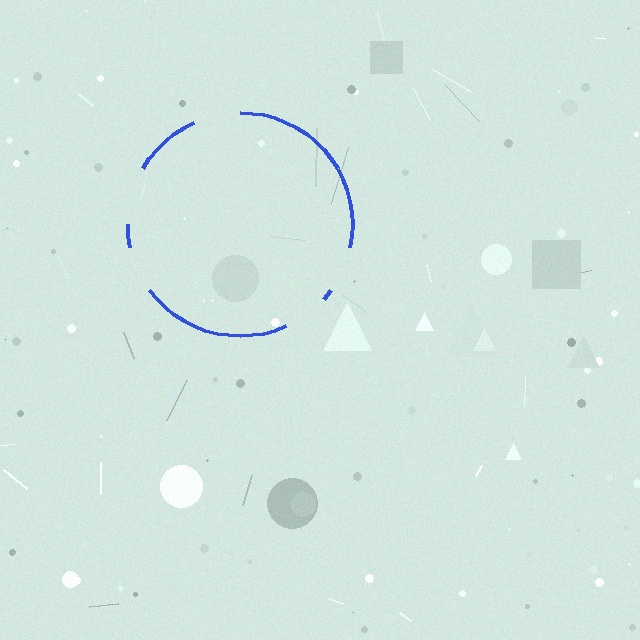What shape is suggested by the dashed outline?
The dashed outline suggests a circle.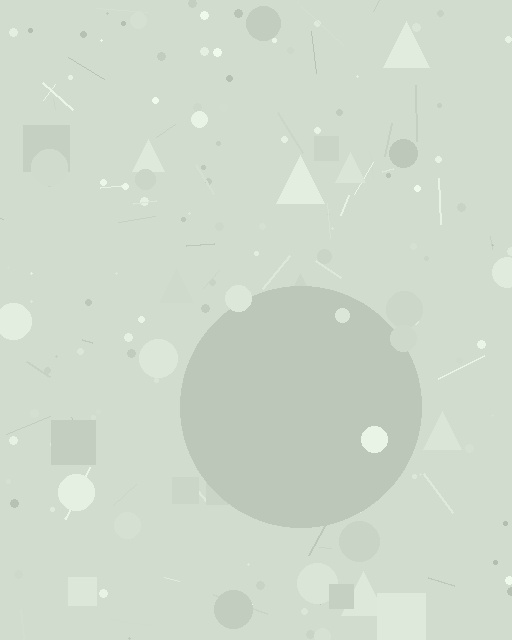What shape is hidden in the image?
A circle is hidden in the image.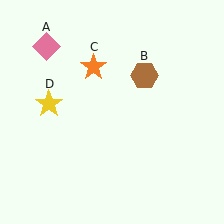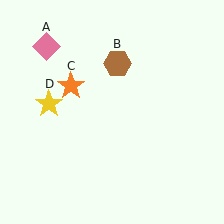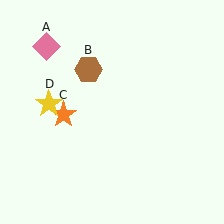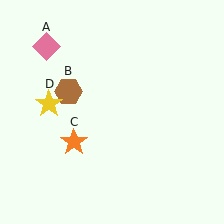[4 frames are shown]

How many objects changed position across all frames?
2 objects changed position: brown hexagon (object B), orange star (object C).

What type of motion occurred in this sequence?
The brown hexagon (object B), orange star (object C) rotated counterclockwise around the center of the scene.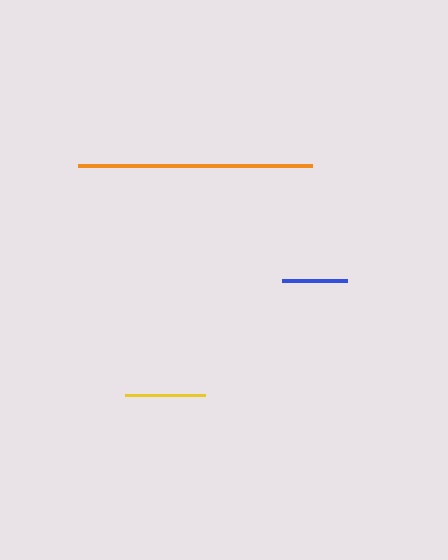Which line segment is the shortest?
The blue line is the shortest at approximately 65 pixels.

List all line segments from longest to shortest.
From longest to shortest: orange, yellow, blue.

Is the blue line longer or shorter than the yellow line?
The yellow line is longer than the blue line.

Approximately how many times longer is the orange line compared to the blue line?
The orange line is approximately 3.6 times the length of the blue line.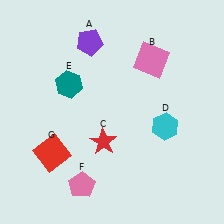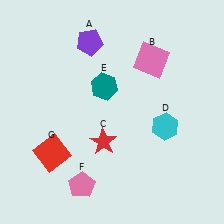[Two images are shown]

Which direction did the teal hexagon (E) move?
The teal hexagon (E) moved right.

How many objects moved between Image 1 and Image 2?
1 object moved between the two images.